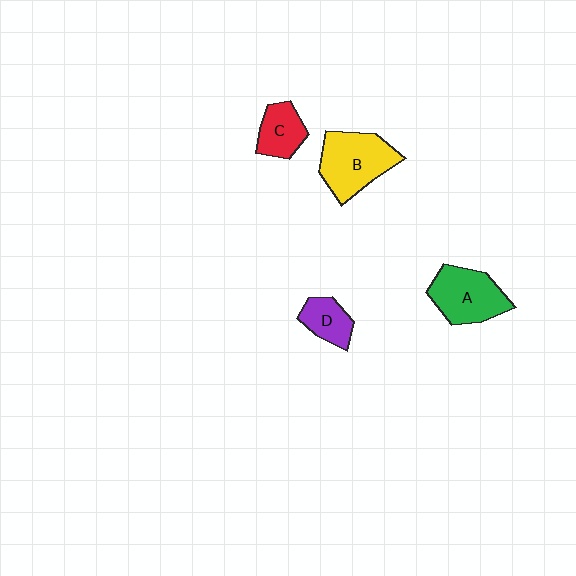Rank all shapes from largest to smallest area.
From largest to smallest: B (yellow), A (green), C (red), D (purple).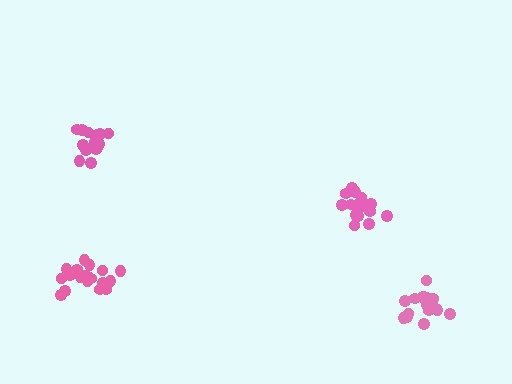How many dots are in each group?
Group 1: 18 dots, Group 2: 16 dots, Group 3: 15 dots, Group 4: 19 dots (68 total).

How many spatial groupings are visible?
There are 4 spatial groupings.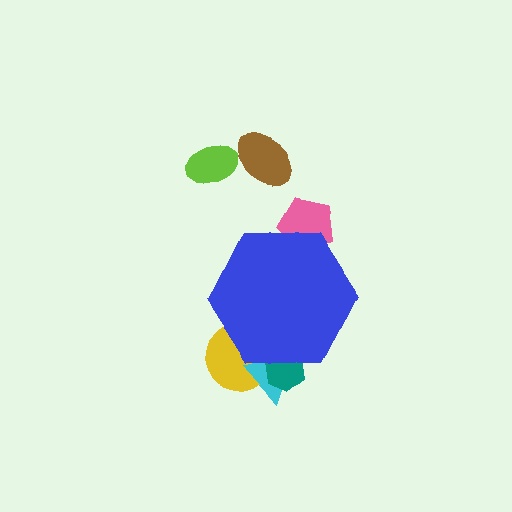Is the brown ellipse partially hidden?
No, the brown ellipse is fully visible.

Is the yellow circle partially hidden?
Yes, the yellow circle is partially hidden behind the blue hexagon.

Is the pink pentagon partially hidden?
Yes, the pink pentagon is partially hidden behind the blue hexagon.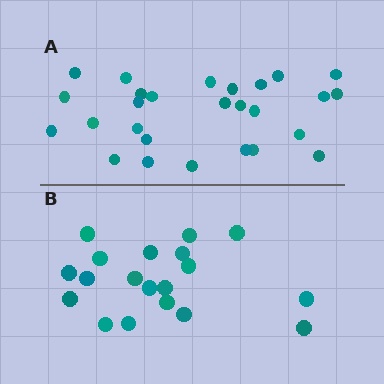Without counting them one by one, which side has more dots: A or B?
Region A (the top region) has more dots.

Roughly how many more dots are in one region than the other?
Region A has roughly 8 or so more dots than region B.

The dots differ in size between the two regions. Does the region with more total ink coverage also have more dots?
No. Region B has more total ink coverage because its dots are larger, but region A actually contains more individual dots. Total area can be misleading — the number of items is what matters here.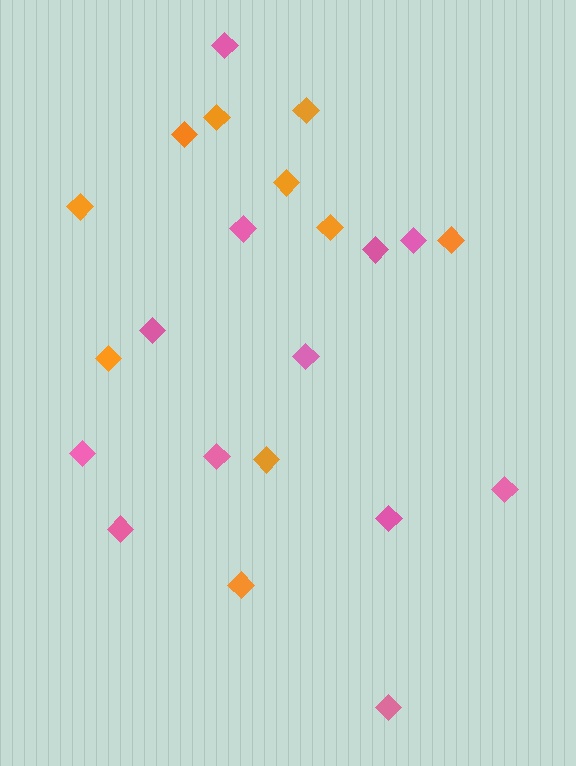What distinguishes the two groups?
There are 2 groups: one group of orange diamonds (10) and one group of pink diamonds (12).